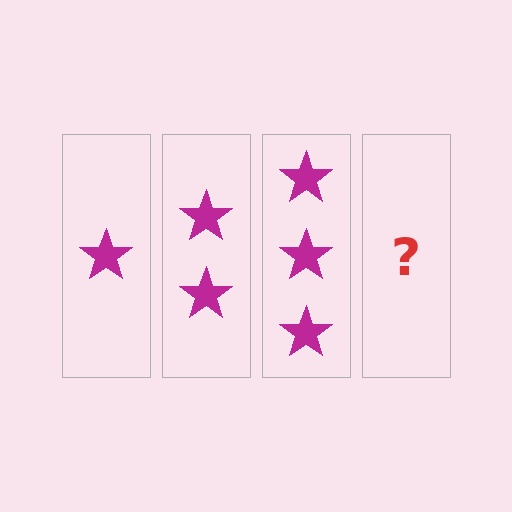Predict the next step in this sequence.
The next step is 4 stars.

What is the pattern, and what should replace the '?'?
The pattern is that each step adds one more star. The '?' should be 4 stars.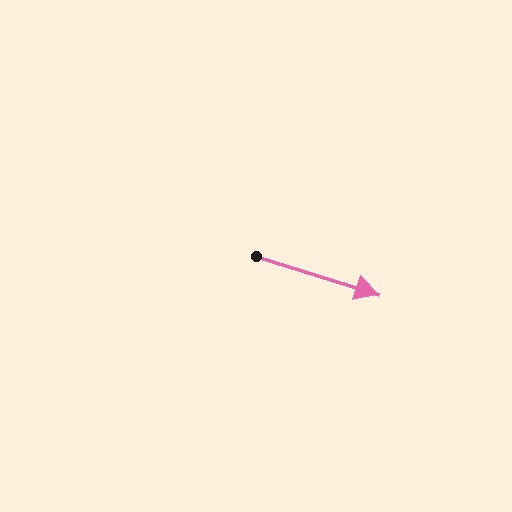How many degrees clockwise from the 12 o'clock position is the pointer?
Approximately 107 degrees.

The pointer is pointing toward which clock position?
Roughly 4 o'clock.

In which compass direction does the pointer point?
East.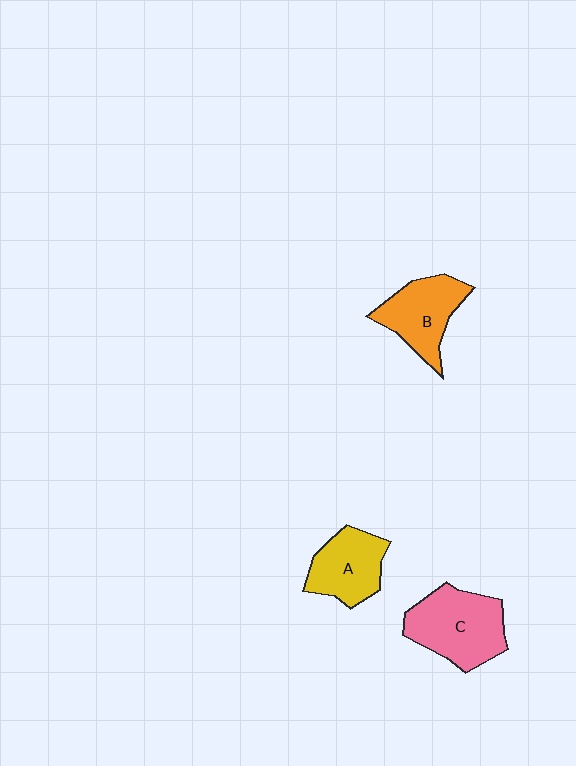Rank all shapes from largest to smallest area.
From largest to smallest: C (pink), B (orange), A (yellow).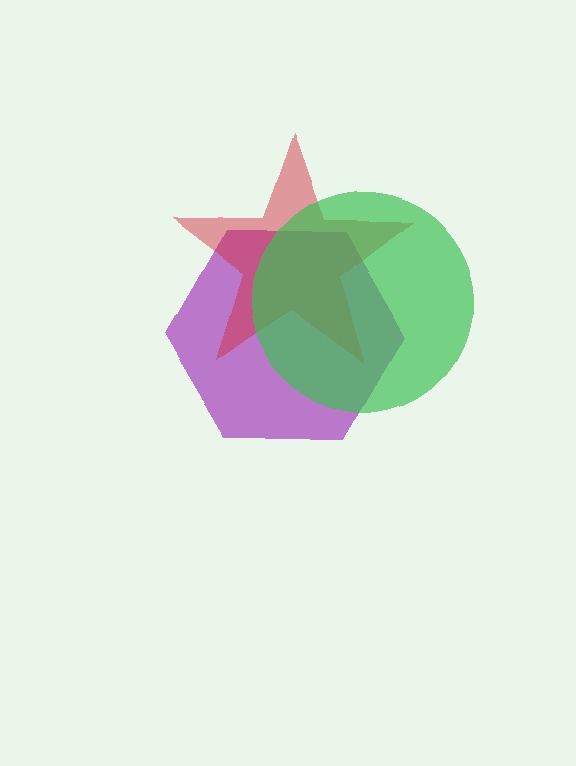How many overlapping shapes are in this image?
There are 3 overlapping shapes in the image.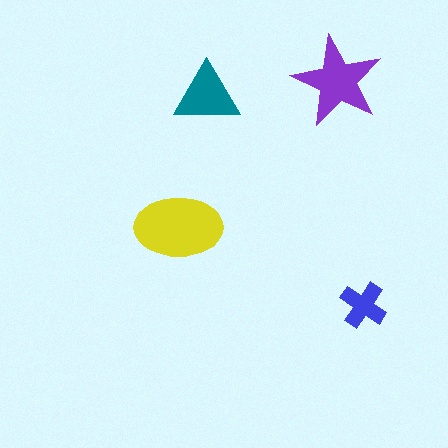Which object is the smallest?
The blue cross.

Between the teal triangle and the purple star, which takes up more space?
The purple star.